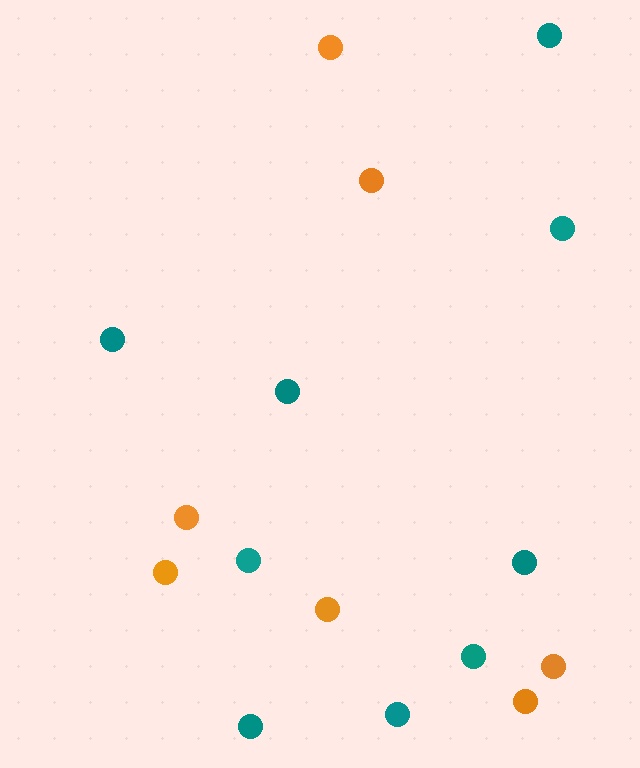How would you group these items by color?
There are 2 groups: one group of orange circles (7) and one group of teal circles (9).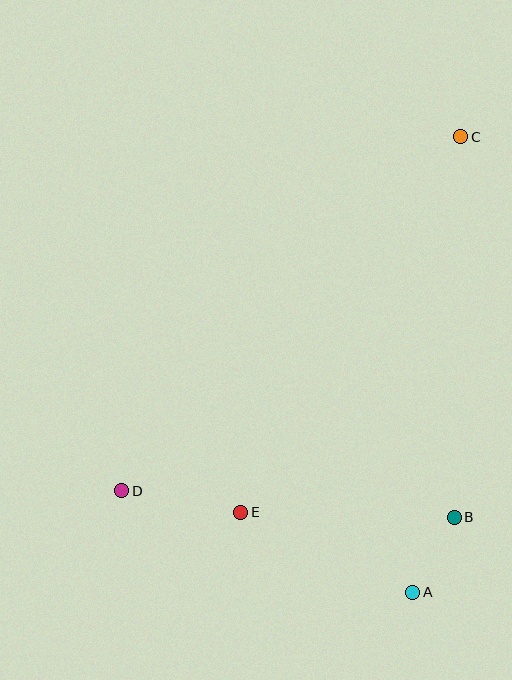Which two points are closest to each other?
Points A and B are closest to each other.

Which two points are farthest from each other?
Points C and D are farthest from each other.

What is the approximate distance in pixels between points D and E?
The distance between D and E is approximately 121 pixels.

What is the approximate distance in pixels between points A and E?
The distance between A and E is approximately 190 pixels.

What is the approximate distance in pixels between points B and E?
The distance between B and E is approximately 213 pixels.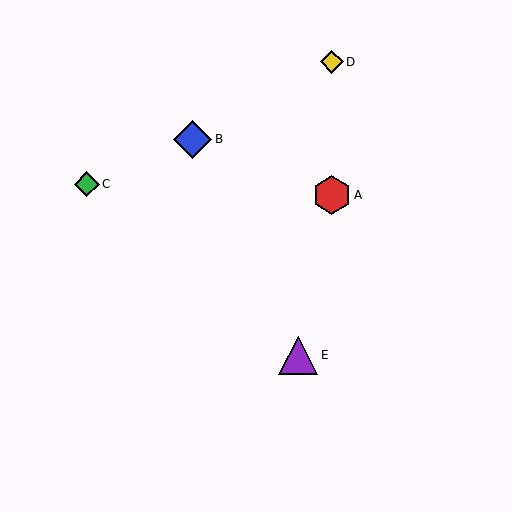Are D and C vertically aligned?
No, D is at x≈332 and C is at x≈87.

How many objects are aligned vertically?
2 objects (A, D) are aligned vertically.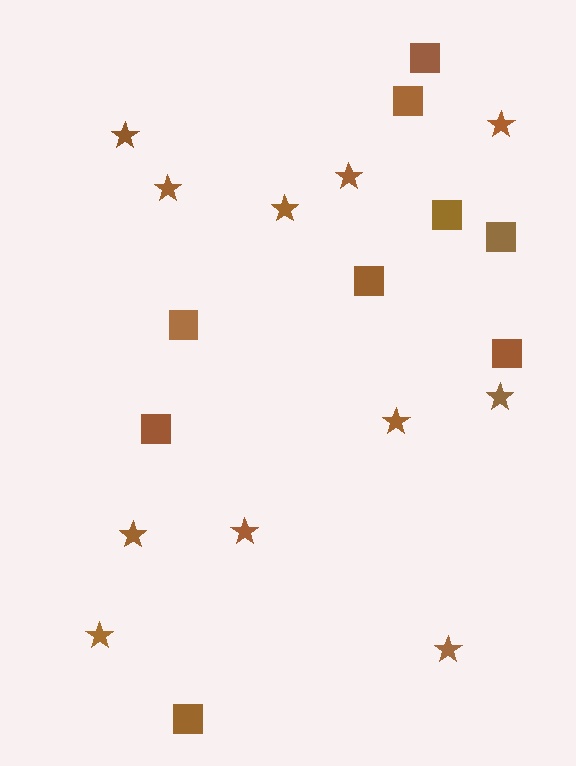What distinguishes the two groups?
There are 2 groups: one group of stars (11) and one group of squares (9).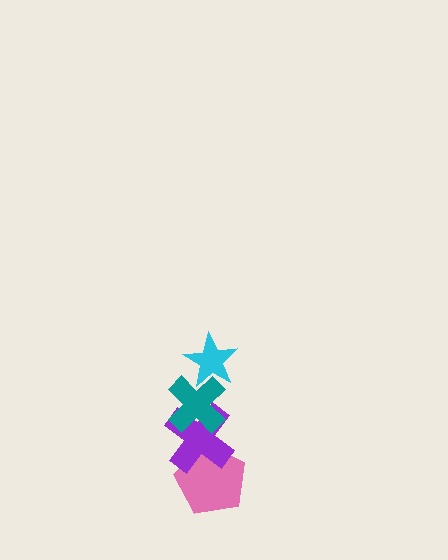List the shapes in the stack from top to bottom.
From top to bottom: the cyan star, the teal cross, the purple cross, the pink pentagon.